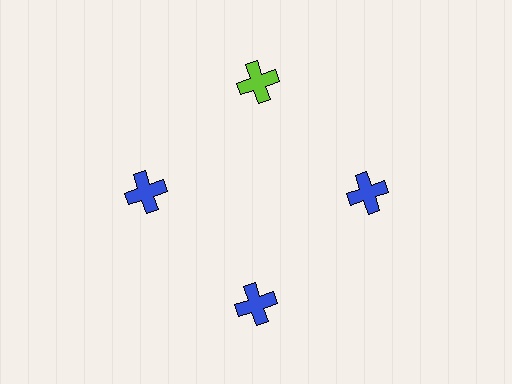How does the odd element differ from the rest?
It has a different color: lime instead of blue.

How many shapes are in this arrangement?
There are 4 shapes arranged in a ring pattern.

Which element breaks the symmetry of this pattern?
The lime cross at roughly the 12 o'clock position breaks the symmetry. All other shapes are blue crosses.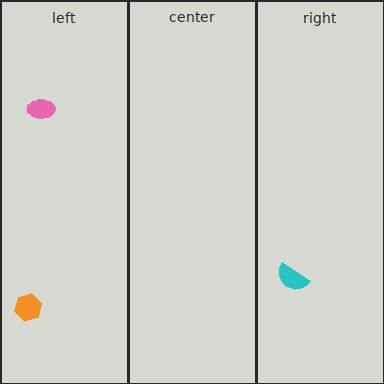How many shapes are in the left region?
2.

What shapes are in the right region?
The cyan semicircle.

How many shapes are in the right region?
1.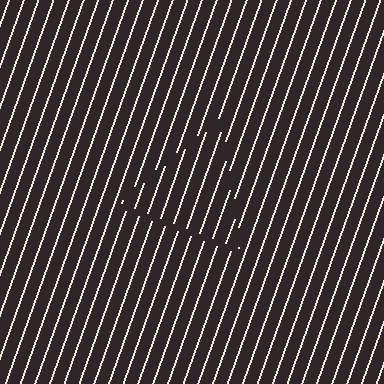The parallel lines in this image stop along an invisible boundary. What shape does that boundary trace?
An illusory triangle. The interior of the shape contains the same grating, shifted by half a period — the contour is defined by the phase discontinuity where line-ends from the inner and outer gratings abut.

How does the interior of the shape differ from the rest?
The interior of the shape contains the same grating, shifted by half a period — the contour is defined by the phase discontinuity where line-ends from the inner and outer gratings abut.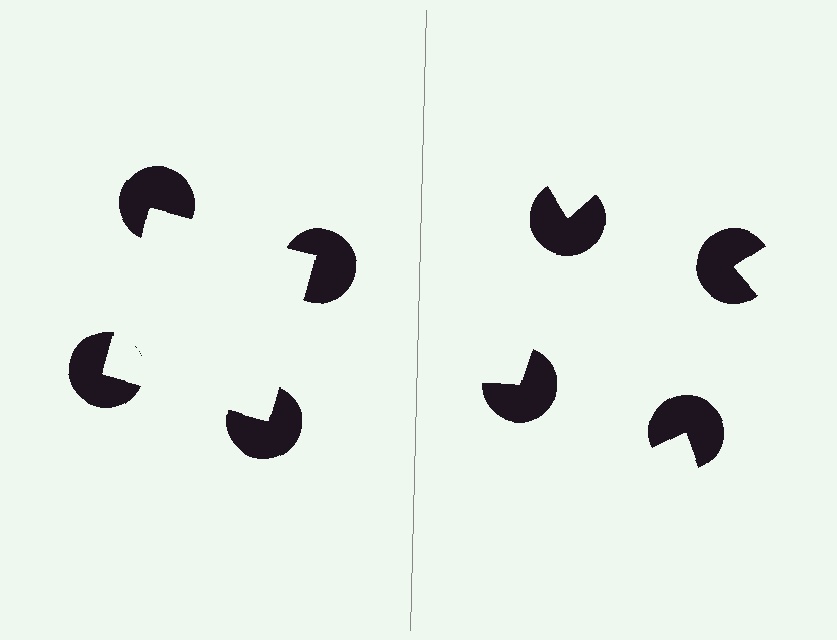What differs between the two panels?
The pac-man discs are positioned identically on both sides; only the wedge orientations differ. On the left they align to a square; on the right they are misaligned.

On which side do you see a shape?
An illusory square appears on the left side. On the right side the wedge cuts are rotated, so no coherent shape forms.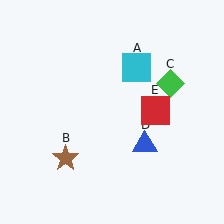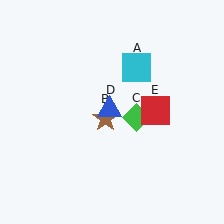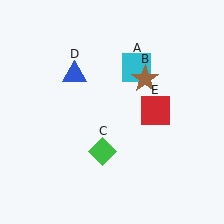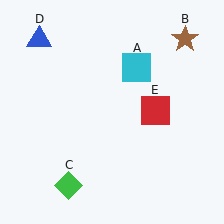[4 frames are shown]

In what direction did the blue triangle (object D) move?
The blue triangle (object D) moved up and to the left.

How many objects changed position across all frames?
3 objects changed position: brown star (object B), green diamond (object C), blue triangle (object D).